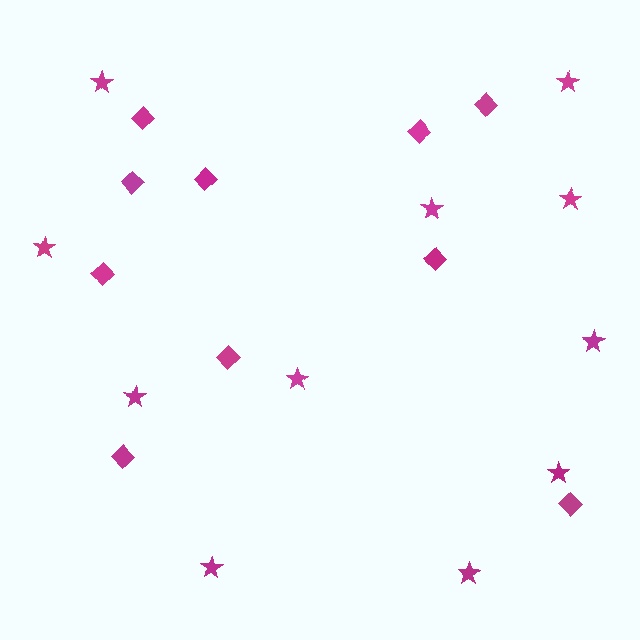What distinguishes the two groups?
There are 2 groups: one group of stars (11) and one group of diamonds (10).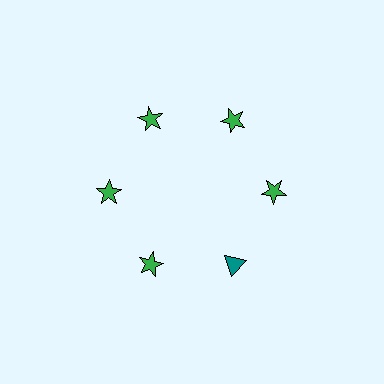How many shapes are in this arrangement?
There are 6 shapes arranged in a ring pattern.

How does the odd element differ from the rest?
It differs in both color (teal instead of green) and shape (triangle instead of star).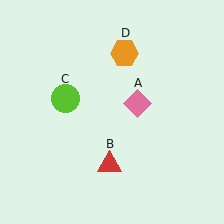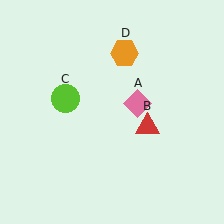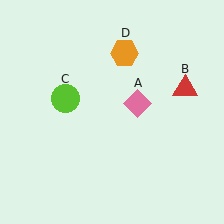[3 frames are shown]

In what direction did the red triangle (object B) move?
The red triangle (object B) moved up and to the right.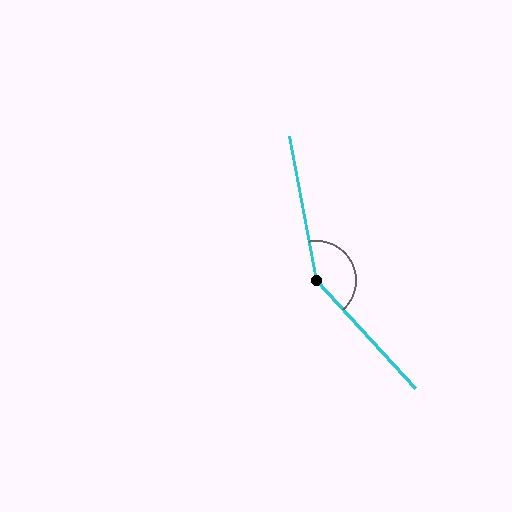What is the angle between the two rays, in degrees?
Approximately 148 degrees.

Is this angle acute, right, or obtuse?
It is obtuse.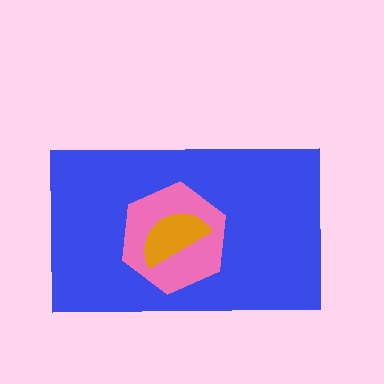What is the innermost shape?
The orange semicircle.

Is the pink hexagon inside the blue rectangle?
Yes.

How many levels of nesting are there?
3.